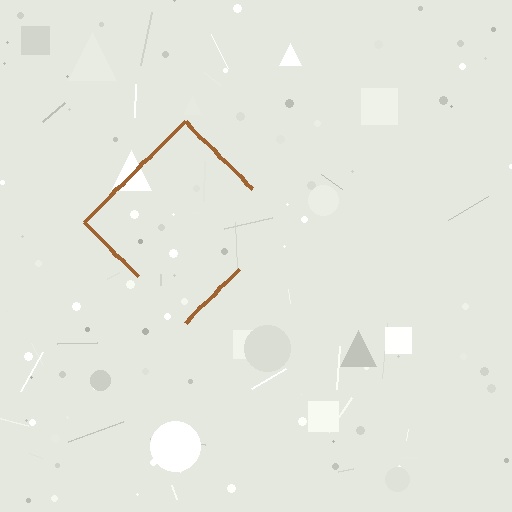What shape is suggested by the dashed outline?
The dashed outline suggests a diamond.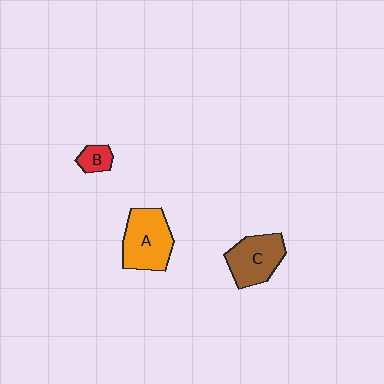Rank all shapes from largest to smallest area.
From largest to smallest: A (orange), C (brown), B (red).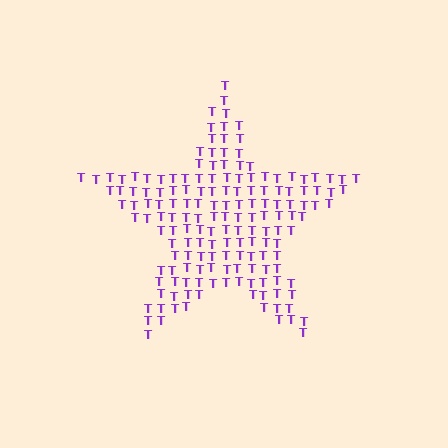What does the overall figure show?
The overall figure shows a star.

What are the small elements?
The small elements are letter T's.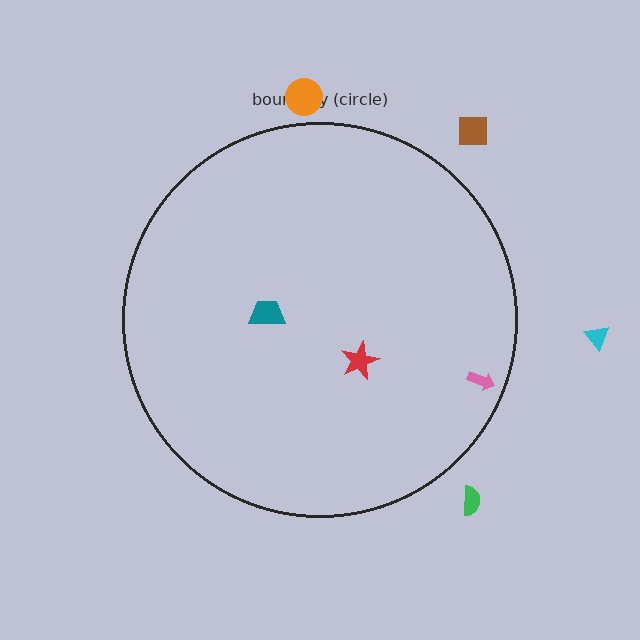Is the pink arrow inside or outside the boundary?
Inside.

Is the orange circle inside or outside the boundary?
Outside.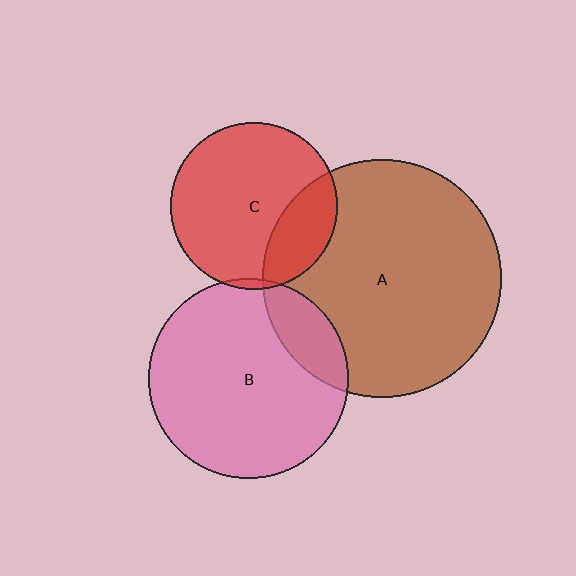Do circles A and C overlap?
Yes.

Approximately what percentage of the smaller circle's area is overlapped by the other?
Approximately 25%.